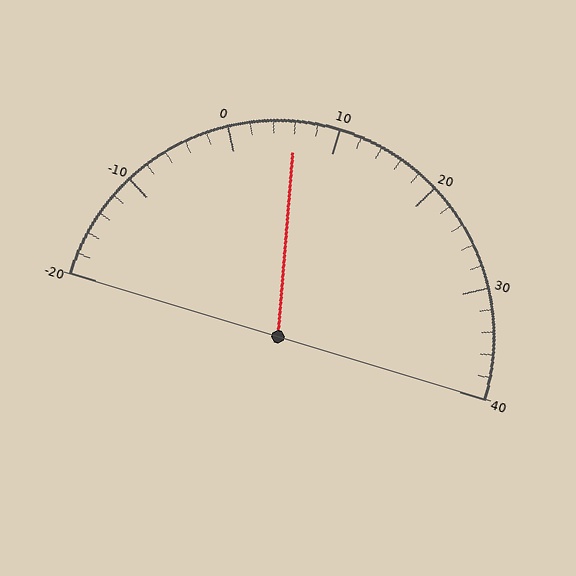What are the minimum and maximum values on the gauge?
The gauge ranges from -20 to 40.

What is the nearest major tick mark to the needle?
The nearest major tick mark is 10.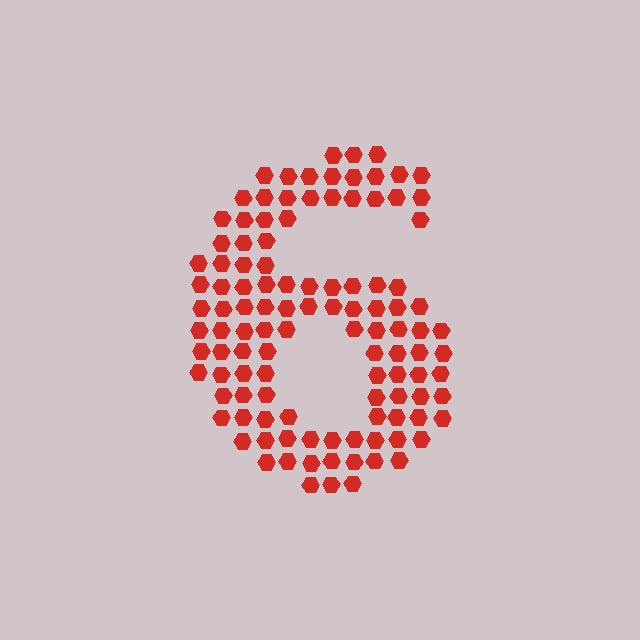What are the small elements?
The small elements are hexagons.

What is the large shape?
The large shape is the digit 6.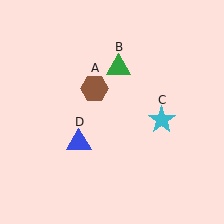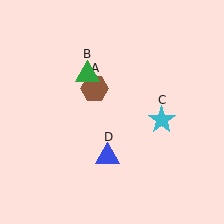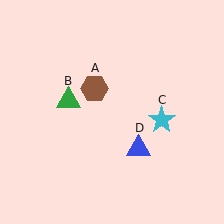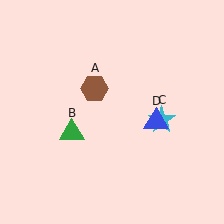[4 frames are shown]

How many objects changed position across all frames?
2 objects changed position: green triangle (object B), blue triangle (object D).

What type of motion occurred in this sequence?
The green triangle (object B), blue triangle (object D) rotated counterclockwise around the center of the scene.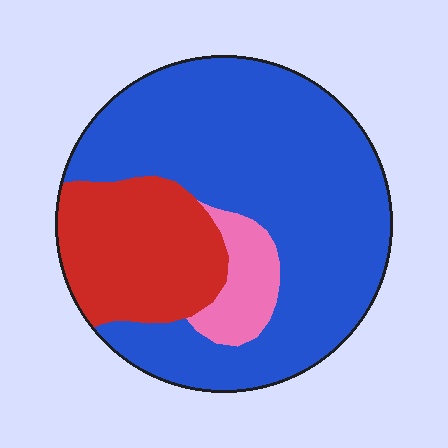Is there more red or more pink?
Red.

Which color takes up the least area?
Pink, at roughly 10%.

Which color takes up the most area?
Blue, at roughly 70%.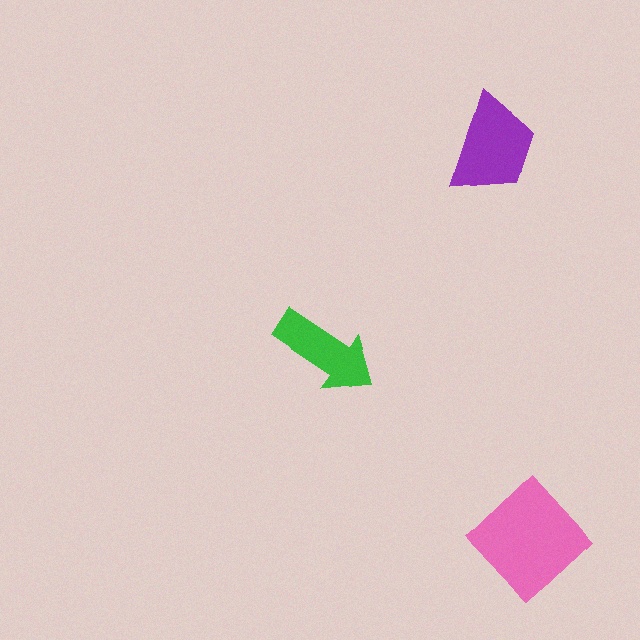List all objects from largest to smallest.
The pink diamond, the purple trapezoid, the green arrow.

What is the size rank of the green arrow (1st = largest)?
3rd.